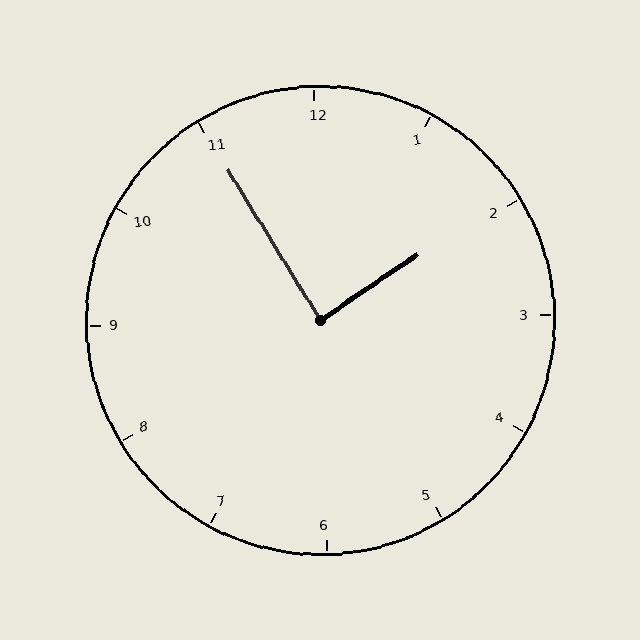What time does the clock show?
1:55.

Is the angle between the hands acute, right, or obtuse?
It is right.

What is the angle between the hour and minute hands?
Approximately 88 degrees.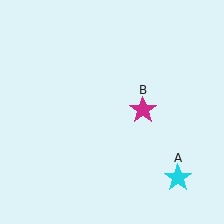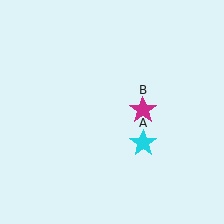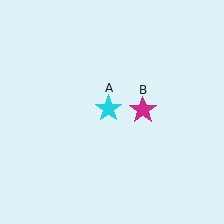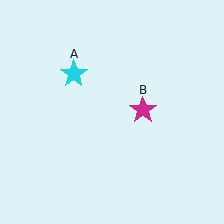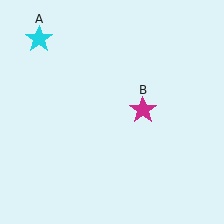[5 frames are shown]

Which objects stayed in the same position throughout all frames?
Magenta star (object B) remained stationary.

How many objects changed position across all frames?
1 object changed position: cyan star (object A).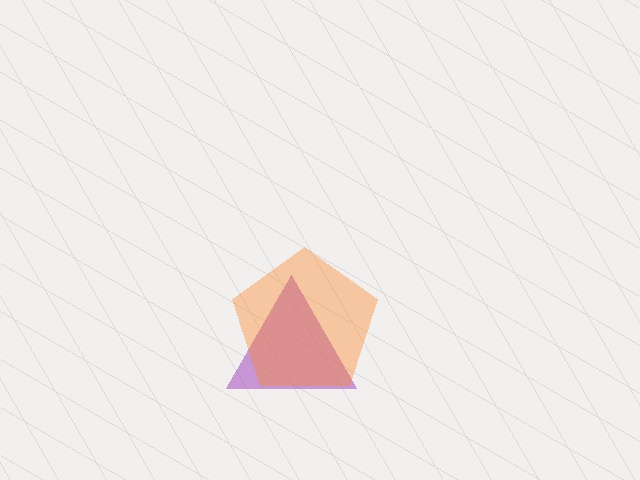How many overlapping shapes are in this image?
There are 2 overlapping shapes in the image.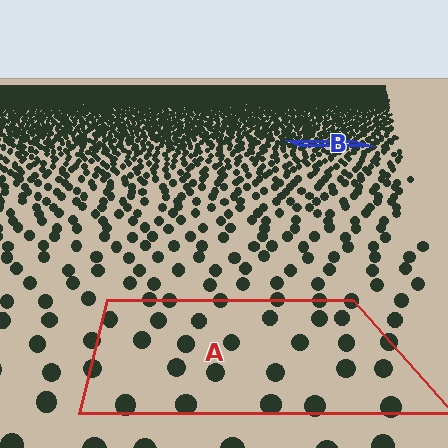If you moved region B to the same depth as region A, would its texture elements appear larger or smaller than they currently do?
They would appear larger. At a closer depth, the same texture elements are projected at a bigger on-screen size.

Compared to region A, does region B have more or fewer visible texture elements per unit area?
Region B has more texture elements per unit area — they are packed more densely because it is farther away.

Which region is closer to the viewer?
Region A is closer. The texture elements there are larger and more spread out.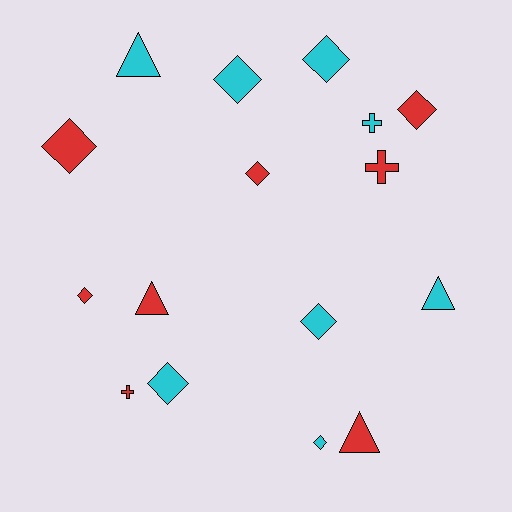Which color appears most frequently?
Red, with 8 objects.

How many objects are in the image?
There are 16 objects.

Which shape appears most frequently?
Diamond, with 9 objects.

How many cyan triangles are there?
There are 2 cyan triangles.